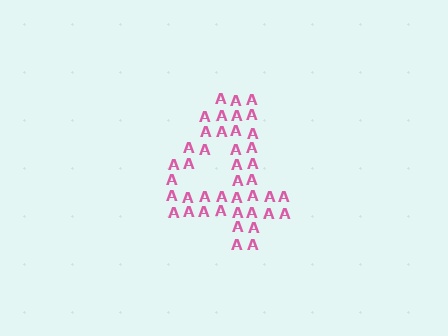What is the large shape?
The large shape is the digit 4.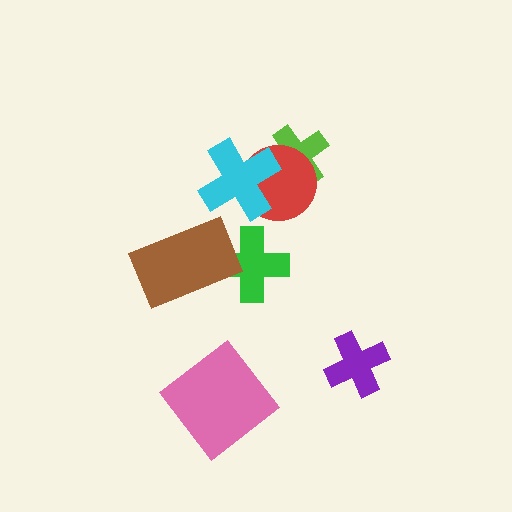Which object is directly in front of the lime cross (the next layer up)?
The red circle is directly in front of the lime cross.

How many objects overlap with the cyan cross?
2 objects overlap with the cyan cross.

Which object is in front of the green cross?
The brown rectangle is in front of the green cross.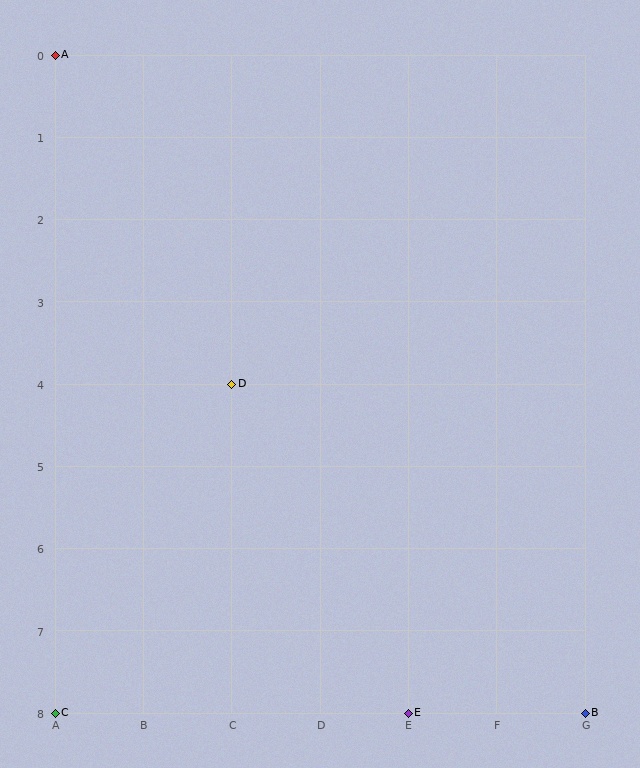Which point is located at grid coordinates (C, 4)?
Point D is at (C, 4).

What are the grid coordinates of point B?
Point B is at grid coordinates (G, 8).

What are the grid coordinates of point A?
Point A is at grid coordinates (A, 0).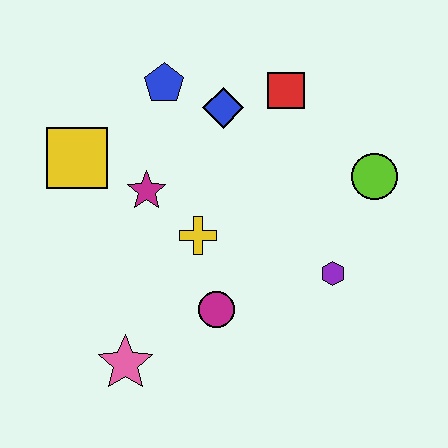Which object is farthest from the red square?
The pink star is farthest from the red square.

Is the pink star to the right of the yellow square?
Yes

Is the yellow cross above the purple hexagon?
Yes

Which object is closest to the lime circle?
The purple hexagon is closest to the lime circle.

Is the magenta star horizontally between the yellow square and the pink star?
No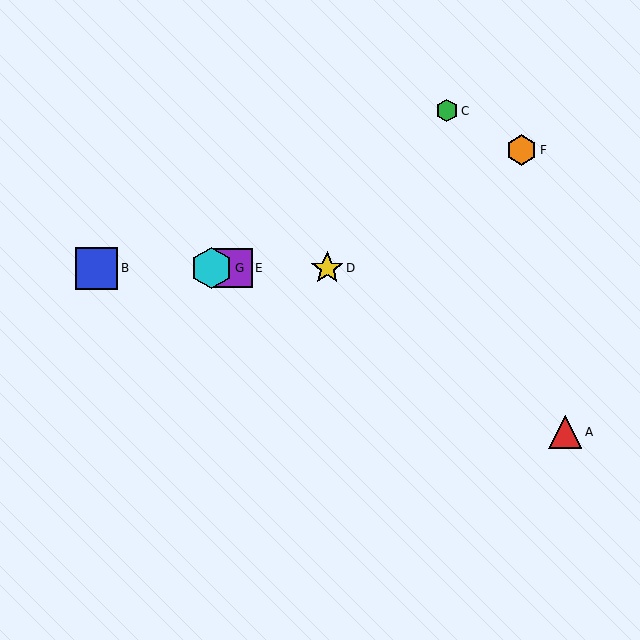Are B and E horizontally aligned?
Yes, both are at y≈268.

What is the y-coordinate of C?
Object C is at y≈111.